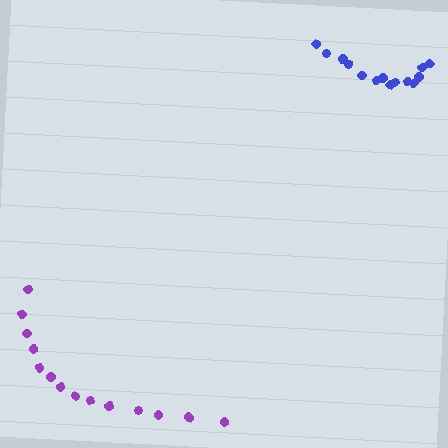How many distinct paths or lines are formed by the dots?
There are 2 distinct paths.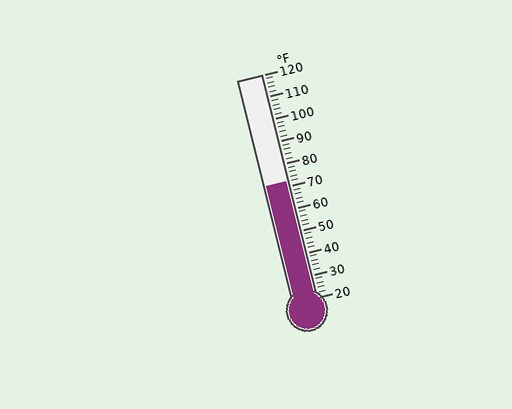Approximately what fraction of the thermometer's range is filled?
The thermometer is filled to approximately 50% of its range.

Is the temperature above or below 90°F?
The temperature is below 90°F.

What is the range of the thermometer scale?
The thermometer scale ranges from 20°F to 120°F.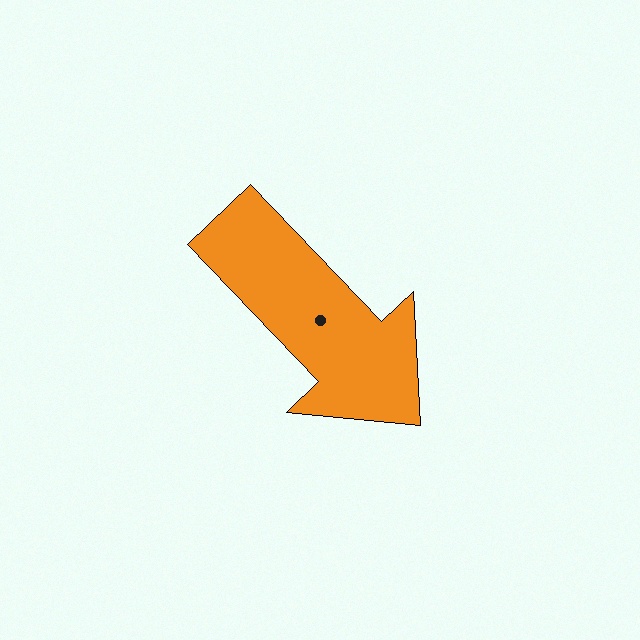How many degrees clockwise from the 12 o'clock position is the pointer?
Approximately 136 degrees.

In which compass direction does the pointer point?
Southeast.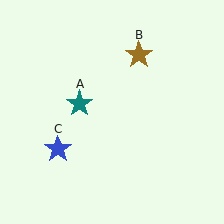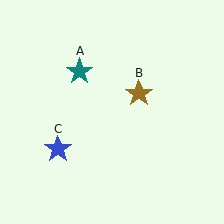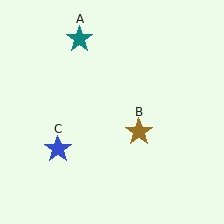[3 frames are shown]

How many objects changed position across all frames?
2 objects changed position: teal star (object A), brown star (object B).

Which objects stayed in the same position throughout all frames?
Blue star (object C) remained stationary.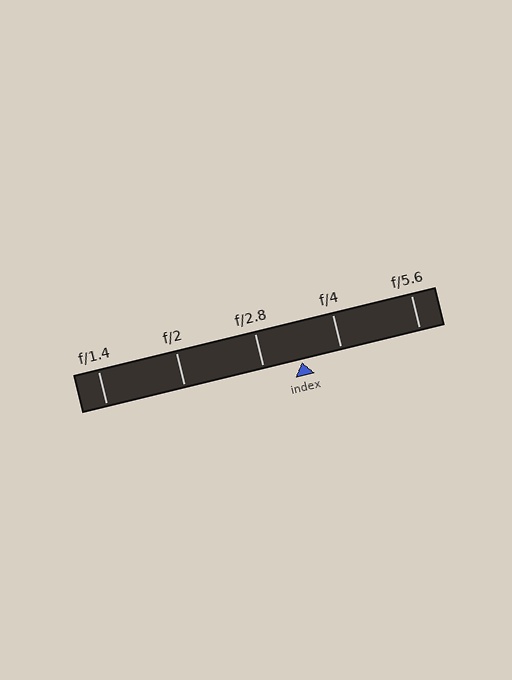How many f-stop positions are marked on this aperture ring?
There are 5 f-stop positions marked.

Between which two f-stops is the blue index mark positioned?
The index mark is between f/2.8 and f/4.